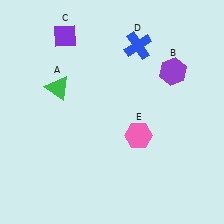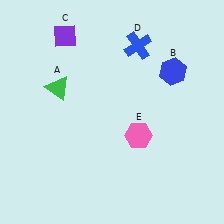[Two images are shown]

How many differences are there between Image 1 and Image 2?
There is 1 difference between the two images.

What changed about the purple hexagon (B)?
In Image 1, B is purple. In Image 2, it changed to blue.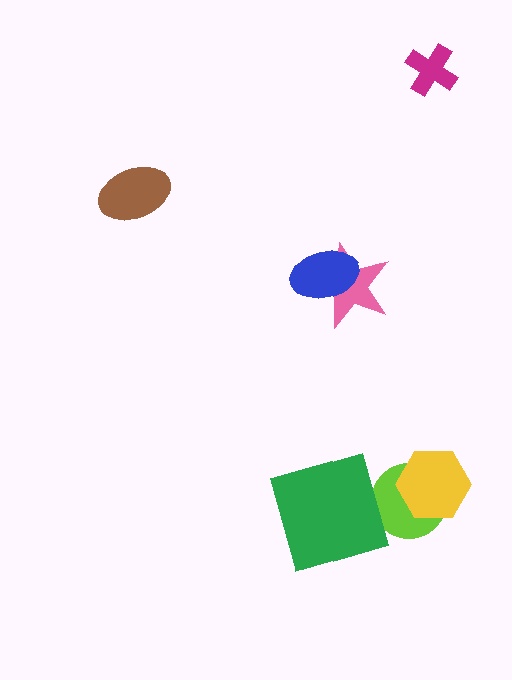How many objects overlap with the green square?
0 objects overlap with the green square.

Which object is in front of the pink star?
The blue ellipse is in front of the pink star.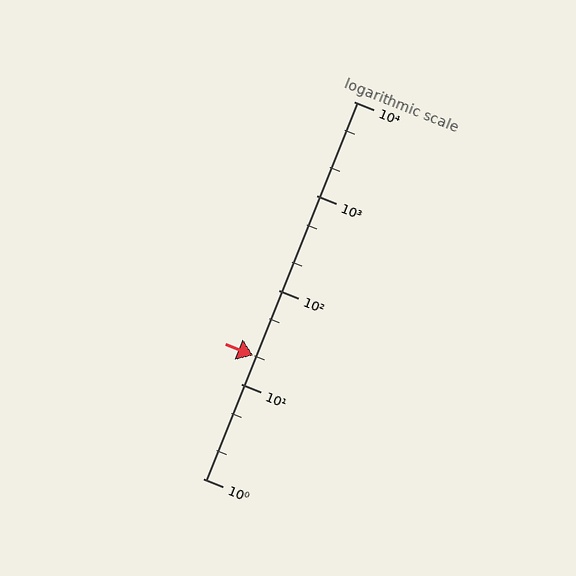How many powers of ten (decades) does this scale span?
The scale spans 4 decades, from 1 to 10000.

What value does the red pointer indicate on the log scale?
The pointer indicates approximately 20.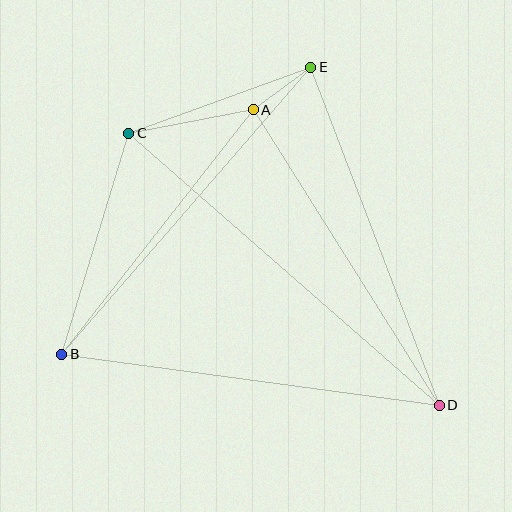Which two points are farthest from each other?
Points C and D are farthest from each other.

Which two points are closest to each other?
Points A and E are closest to each other.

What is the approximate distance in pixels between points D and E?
The distance between D and E is approximately 362 pixels.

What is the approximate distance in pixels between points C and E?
The distance between C and E is approximately 194 pixels.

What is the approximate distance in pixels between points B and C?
The distance between B and C is approximately 231 pixels.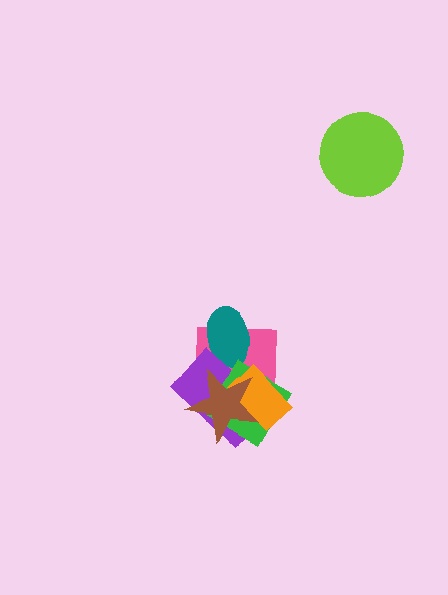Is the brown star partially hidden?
No, no other shape covers it.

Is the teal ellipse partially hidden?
Yes, it is partially covered by another shape.